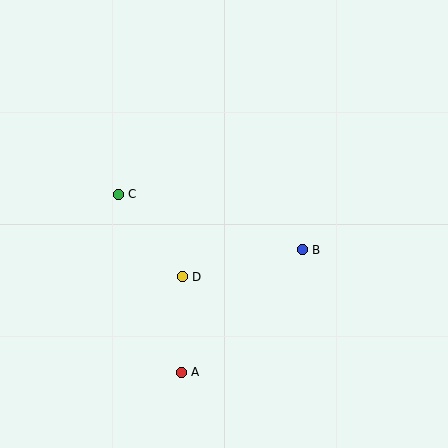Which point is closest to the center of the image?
Point D at (182, 277) is closest to the center.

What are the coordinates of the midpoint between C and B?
The midpoint between C and B is at (210, 222).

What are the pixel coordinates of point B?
Point B is at (302, 250).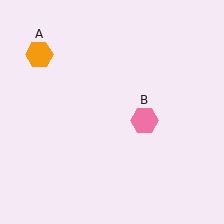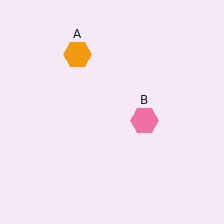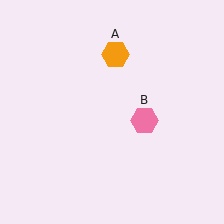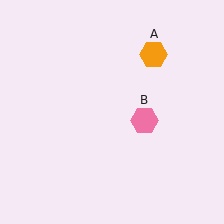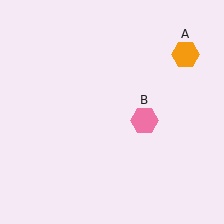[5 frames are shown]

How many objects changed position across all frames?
1 object changed position: orange hexagon (object A).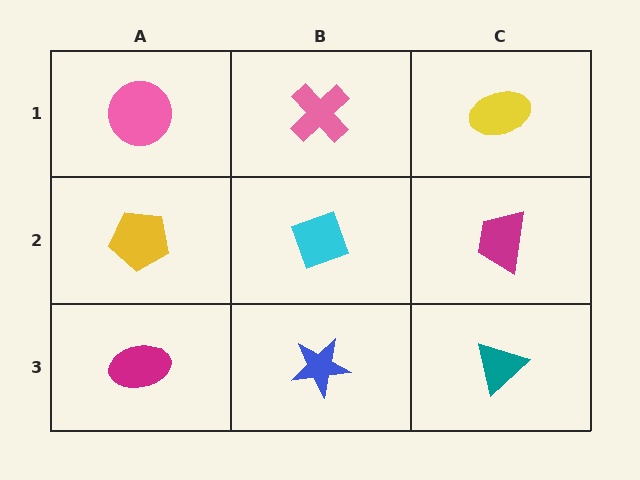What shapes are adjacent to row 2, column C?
A yellow ellipse (row 1, column C), a teal triangle (row 3, column C), a cyan diamond (row 2, column B).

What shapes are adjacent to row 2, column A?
A pink circle (row 1, column A), a magenta ellipse (row 3, column A), a cyan diamond (row 2, column B).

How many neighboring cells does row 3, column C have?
2.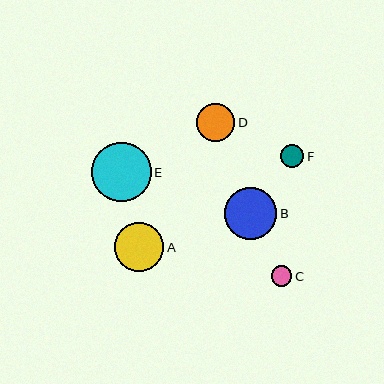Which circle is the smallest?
Circle C is the smallest with a size of approximately 21 pixels.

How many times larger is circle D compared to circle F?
Circle D is approximately 1.6 times the size of circle F.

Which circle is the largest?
Circle E is the largest with a size of approximately 60 pixels.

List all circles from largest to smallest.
From largest to smallest: E, B, A, D, F, C.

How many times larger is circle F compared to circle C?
Circle F is approximately 1.1 times the size of circle C.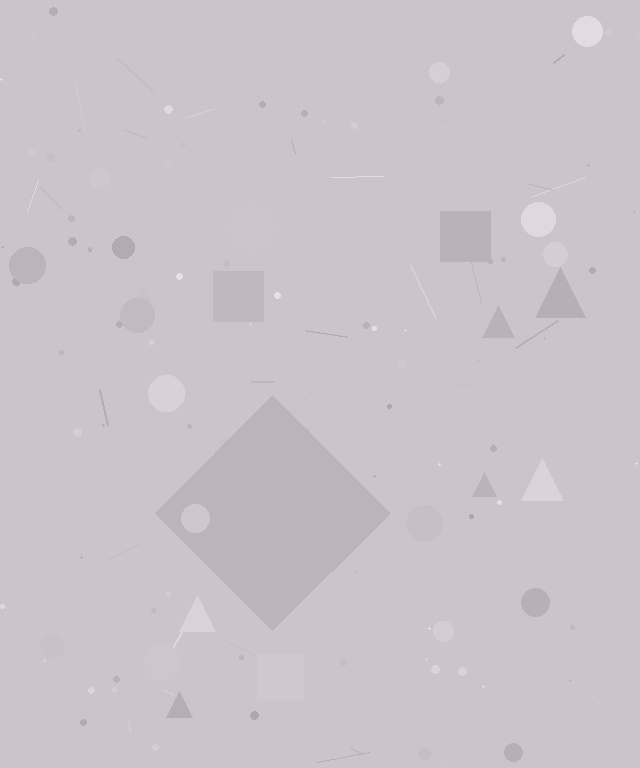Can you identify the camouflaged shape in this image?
The camouflaged shape is a diamond.